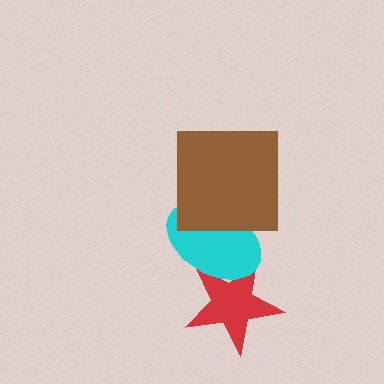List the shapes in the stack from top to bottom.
From top to bottom: the brown square, the cyan ellipse, the red star.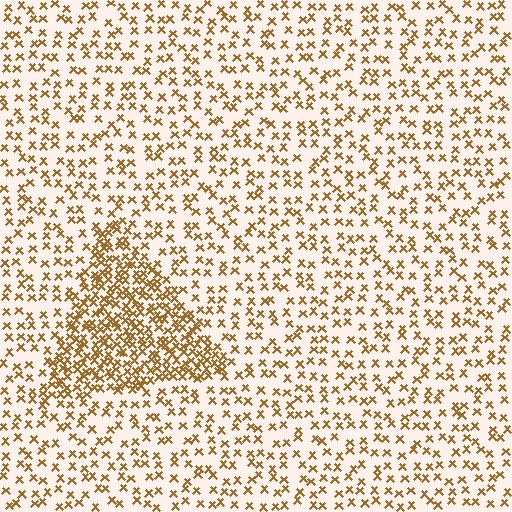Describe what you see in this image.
The image contains small brown elements arranged at two different densities. A triangle-shaped region is visible where the elements are more densely packed than the surrounding area.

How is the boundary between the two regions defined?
The boundary is defined by a change in element density (approximately 2.5x ratio). All elements are the same color, size, and shape.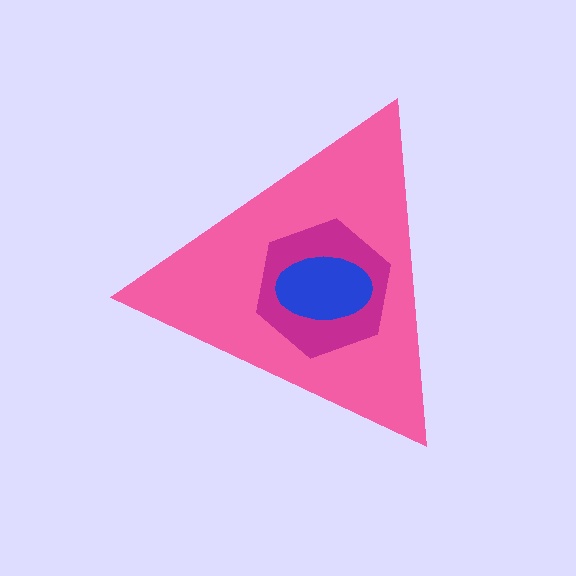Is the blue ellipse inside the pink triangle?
Yes.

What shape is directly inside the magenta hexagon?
The blue ellipse.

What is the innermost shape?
The blue ellipse.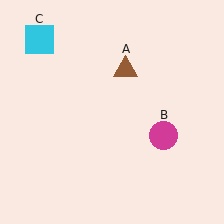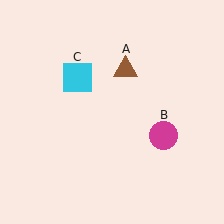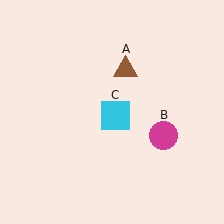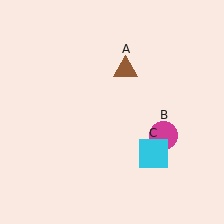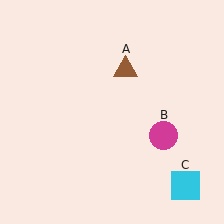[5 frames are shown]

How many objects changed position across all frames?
1 object changed position: cyan square (object C).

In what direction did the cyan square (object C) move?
The cyan square (object C) moved down and to the right.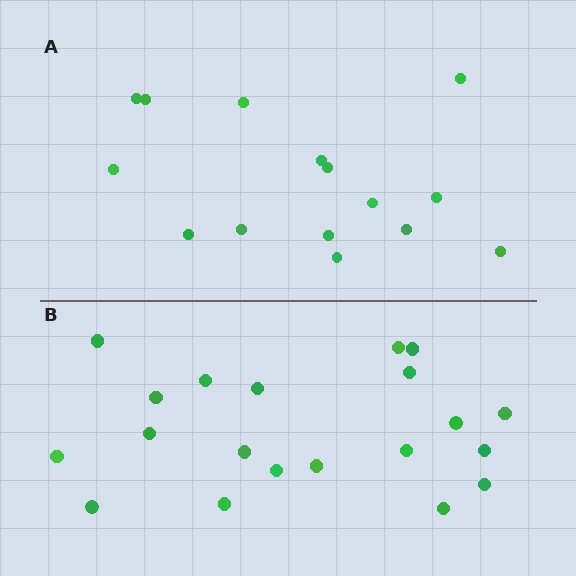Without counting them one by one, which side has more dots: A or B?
Region B (the bottom region) has more dots.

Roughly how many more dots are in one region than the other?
Region B has about 5 more dots than region A.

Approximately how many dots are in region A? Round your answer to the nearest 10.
About 20 dots. (The exact count is 15, which rounds to 20.)